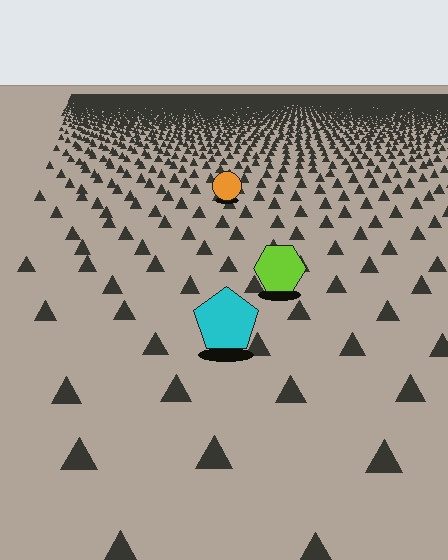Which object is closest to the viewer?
The cyan pentagon is closest. The texture marks near it are larger and more spread out.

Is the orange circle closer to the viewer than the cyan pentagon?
No. The cyan pentagon is closer — you can tell from the texture gradient: the ground texture is coarser near it.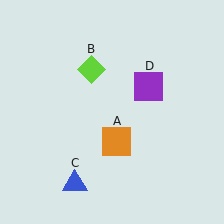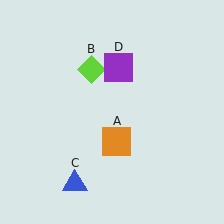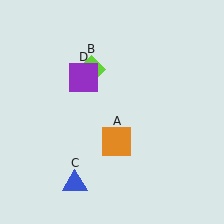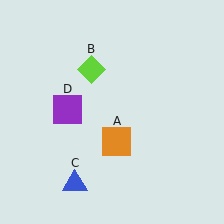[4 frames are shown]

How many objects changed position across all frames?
1 object changed position: purple square (object D).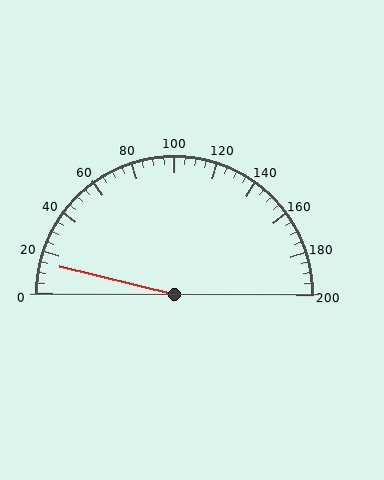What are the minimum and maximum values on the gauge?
The gauge ranges from 0 to 200.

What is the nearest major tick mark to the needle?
The nearest major tick mark is 20.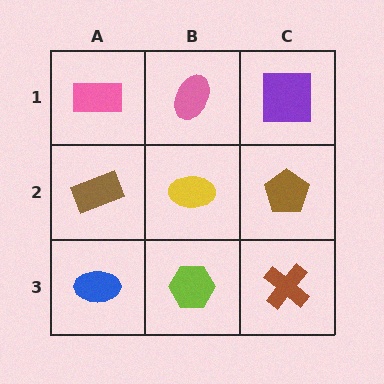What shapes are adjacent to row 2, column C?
A purple square (row 1, column C), a brown cross (row 3, column C), a yellow ellipse (row 2, column B).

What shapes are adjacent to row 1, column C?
A brown pentagon (row 2, column C), a pink ellipse (row 1, column B).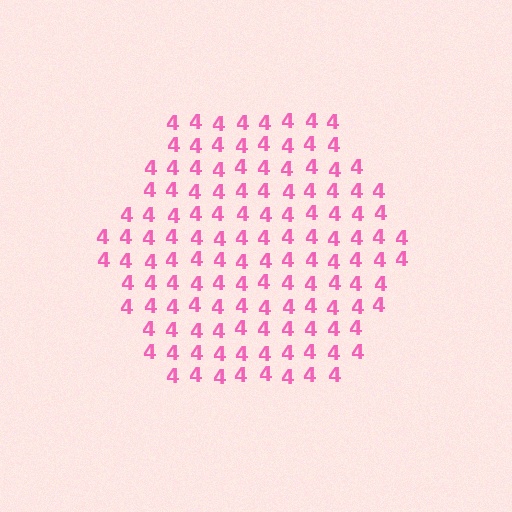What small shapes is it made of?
It is made of small digit 4's.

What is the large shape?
The large shape is a hexagon.